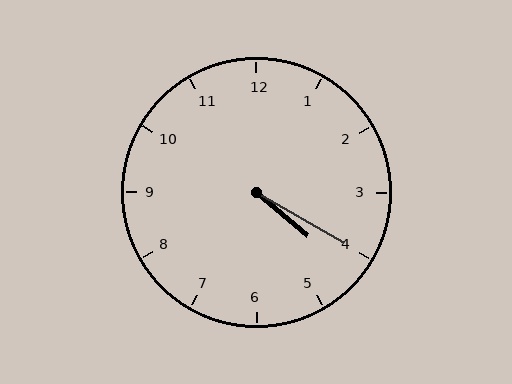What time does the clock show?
4:20.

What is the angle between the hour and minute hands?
Approximately 10 degrees.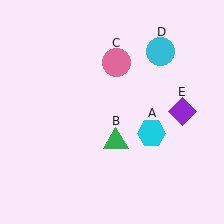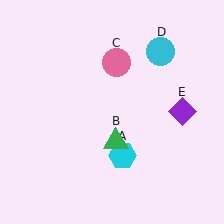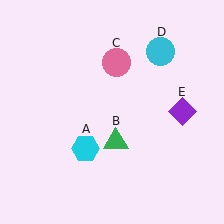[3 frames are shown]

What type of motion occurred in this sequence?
The cyan hexagon (object A) rotated clockwise around the center of the scene.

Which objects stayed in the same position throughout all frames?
Green triangle (object B) and pink circle (object C) and cyan circle (object D) and purple diamond (object E) remained stationary.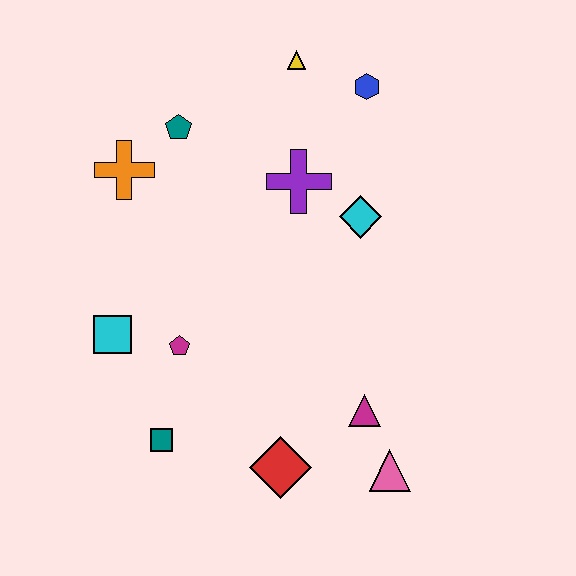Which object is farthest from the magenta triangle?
The yellow triangle is farthest from the magenta triangle.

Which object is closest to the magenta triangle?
The pink triangle is closest to the magenta triangle.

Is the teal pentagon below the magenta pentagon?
No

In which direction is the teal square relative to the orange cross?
The teal square is below the orange cross.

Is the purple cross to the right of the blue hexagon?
No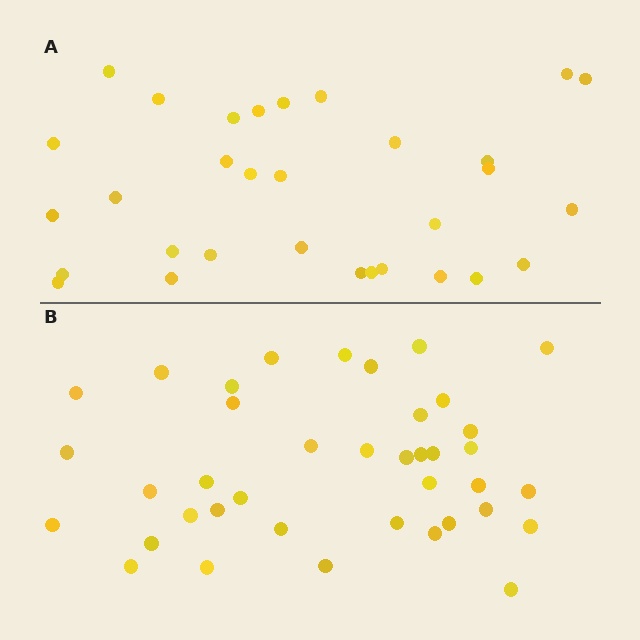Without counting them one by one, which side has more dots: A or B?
Region B (the bottom region) has more dots.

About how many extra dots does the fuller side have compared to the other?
Region B has roughly 8 or so more dots than region A.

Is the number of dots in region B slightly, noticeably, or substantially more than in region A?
Region B has noticeably more, but not dramatically so. The ratio is roughly 1.3 to 1.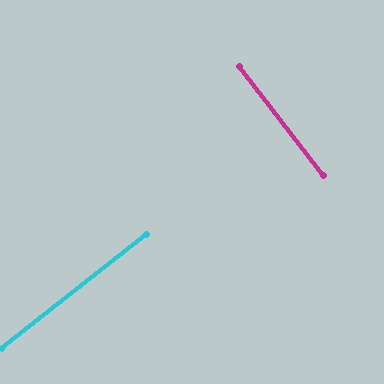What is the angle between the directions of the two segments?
Approximately 90 degrees.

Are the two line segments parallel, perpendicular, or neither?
Perpendicular — they meet at approximately 90°.